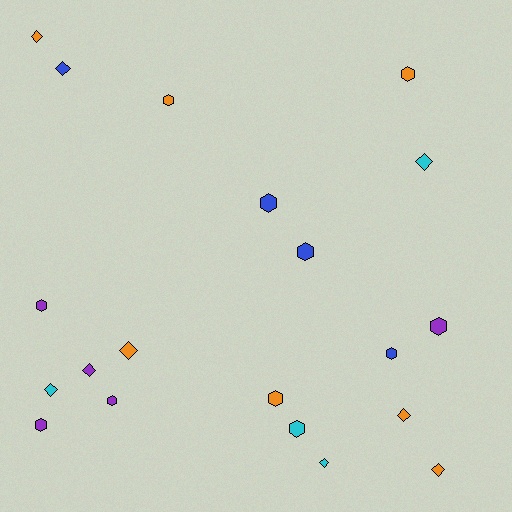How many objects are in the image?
There are 20 objects.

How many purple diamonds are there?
There is 1 purple diamond.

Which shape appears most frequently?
Hexagon, with 11 objects.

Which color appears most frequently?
Orange, with 7 objects.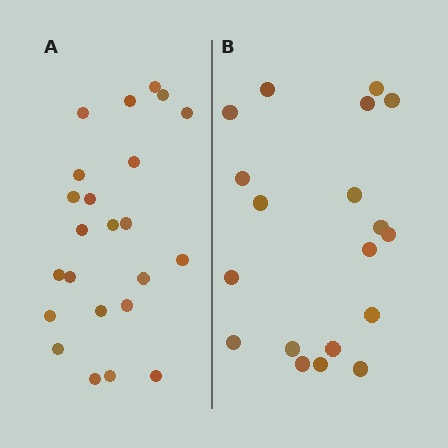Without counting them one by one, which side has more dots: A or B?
Region A (the left region) has more dots.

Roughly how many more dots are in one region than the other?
Region A has about 4 more dots than region B.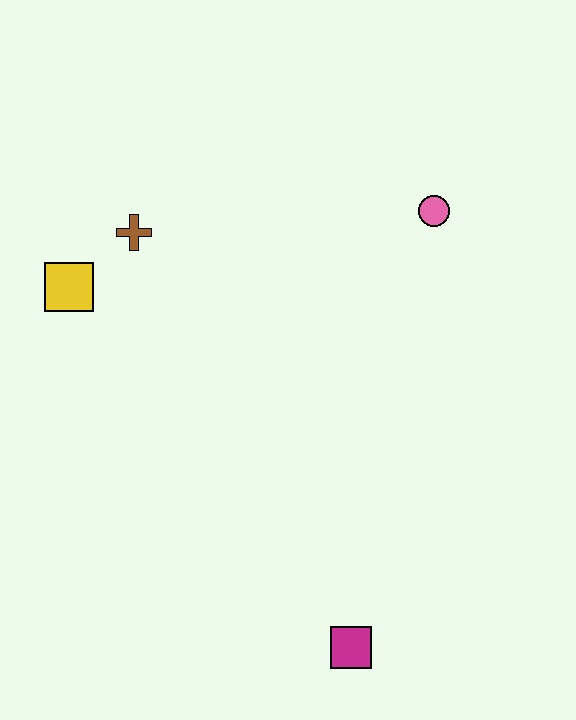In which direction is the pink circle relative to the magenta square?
The pink circle is above the magenta square.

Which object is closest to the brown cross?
The yellow square is closest to the brown cross.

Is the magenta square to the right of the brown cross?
Yes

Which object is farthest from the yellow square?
The magenta square is farthest from the yellow square.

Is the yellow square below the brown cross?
Yes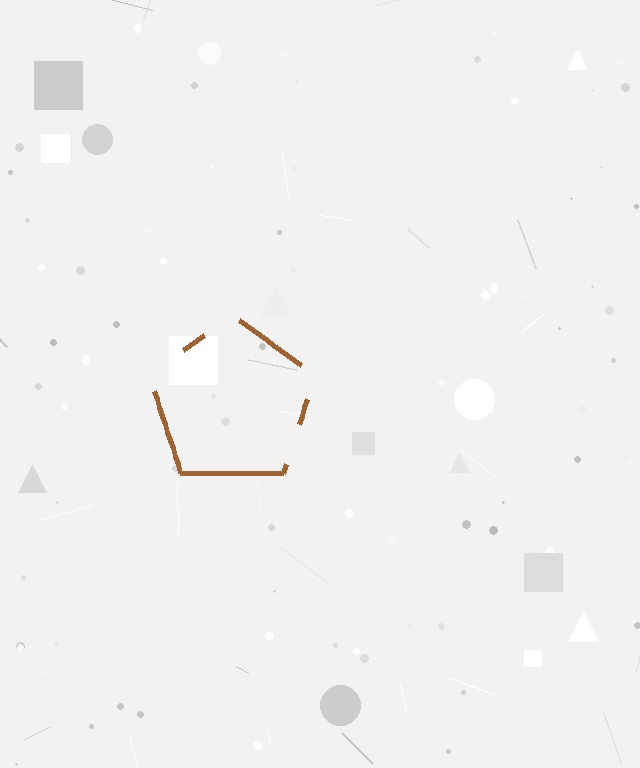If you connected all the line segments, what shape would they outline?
They would outline a pentagon.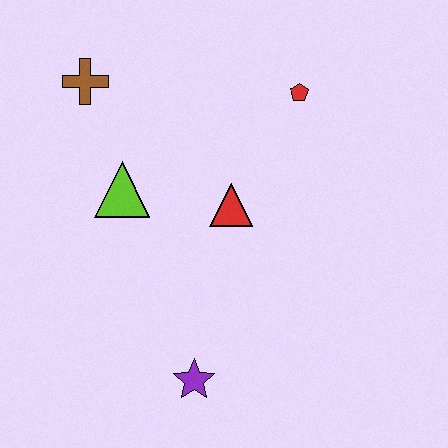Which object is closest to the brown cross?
The lime triangle is closest to the brown cross.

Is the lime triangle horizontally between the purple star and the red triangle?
No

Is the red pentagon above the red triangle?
Yes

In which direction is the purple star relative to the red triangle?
The purple star is below the red triangle.